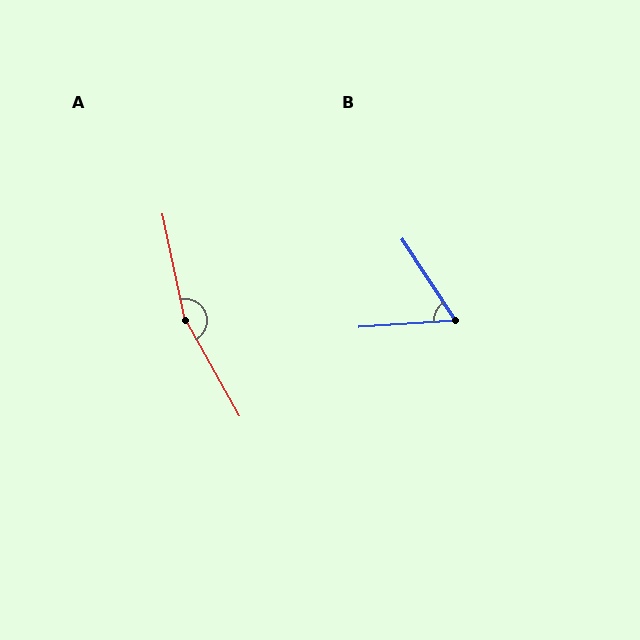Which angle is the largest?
A, at approximately 163 degrees.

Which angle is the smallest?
B, at approximately 61 degrees.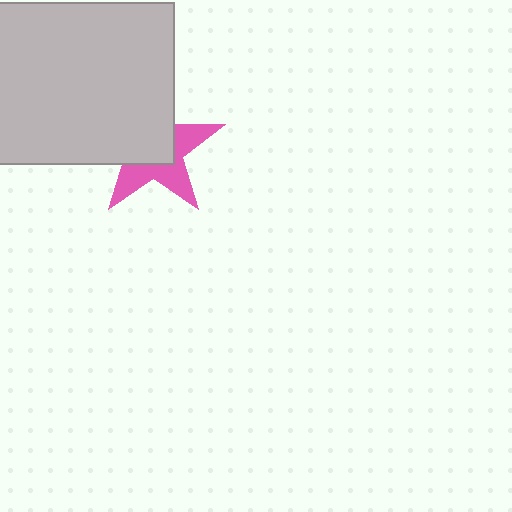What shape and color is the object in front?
The object in front is a light gray rectangle.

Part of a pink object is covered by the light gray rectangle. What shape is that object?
It is a star.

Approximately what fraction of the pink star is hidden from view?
Roughly 56% of the pink star is hidden behind the light gray rectangle.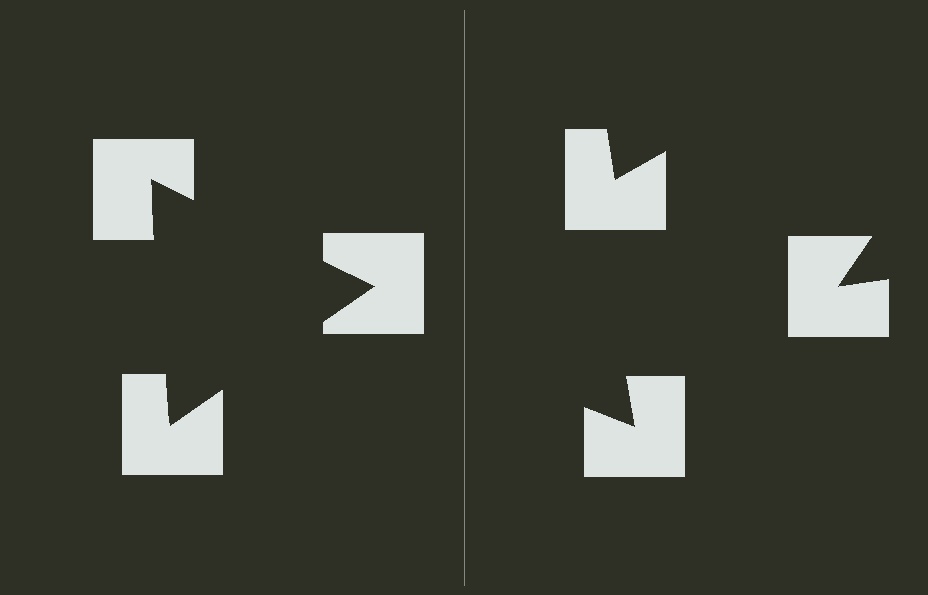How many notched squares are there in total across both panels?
6 — 3 on each side.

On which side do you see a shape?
An illusory triangle appears on the left side. On the right side the wedge cuts are rotated, so no coherent shape forms.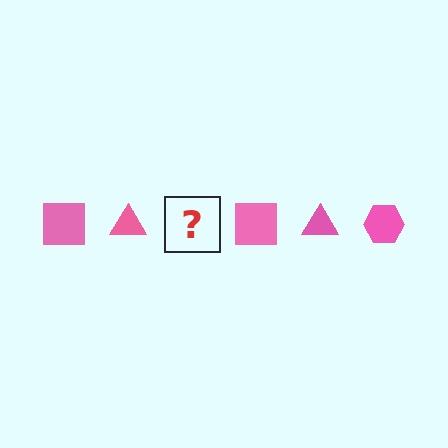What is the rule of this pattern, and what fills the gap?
The rule is that the pattern cycles through square, triangle, hexagon shapes in pink. The gap should be filled with a pink hexagon.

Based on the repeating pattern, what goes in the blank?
The blank should be a pink hexagon.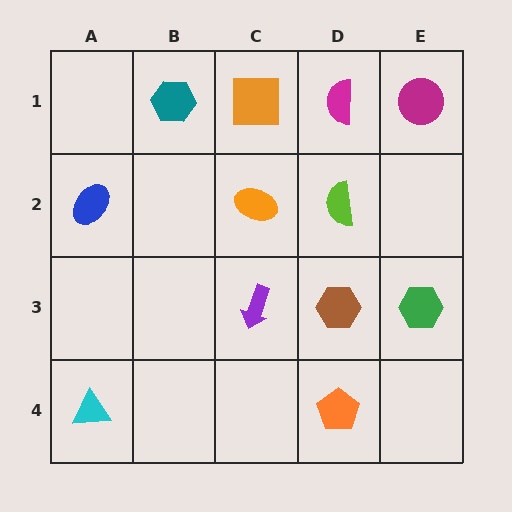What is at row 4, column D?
An orange pentagon.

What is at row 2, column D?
A lime semicircle.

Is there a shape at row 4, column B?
No, that cell is empty.